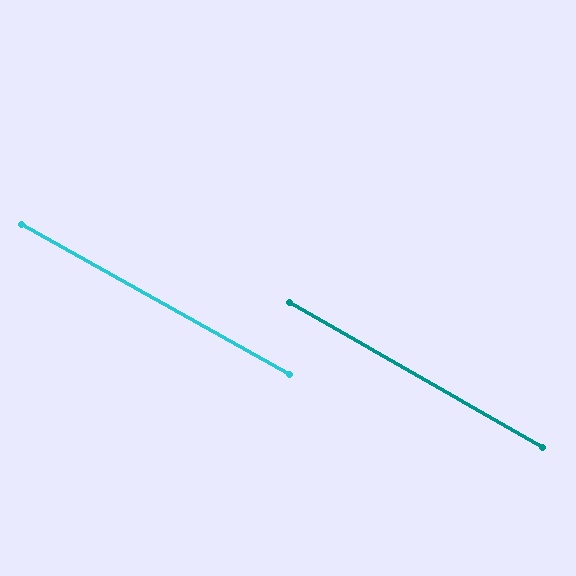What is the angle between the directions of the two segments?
Approximately 1 degree.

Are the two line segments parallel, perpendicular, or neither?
Parallel — their directions differ by only 0.5°.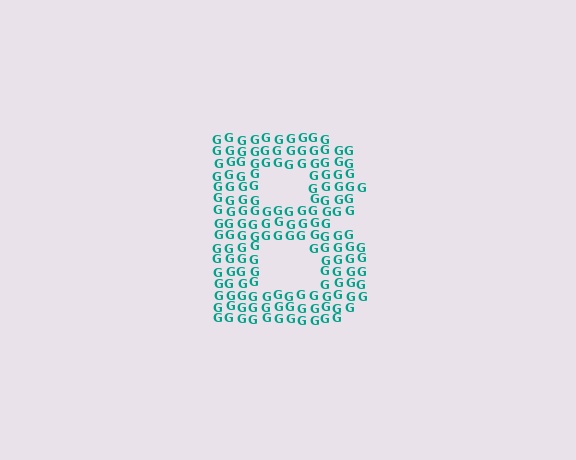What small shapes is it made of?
It is made of small letter G's.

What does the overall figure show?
The overall figure shows the letter B.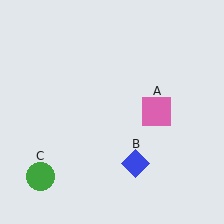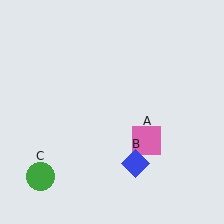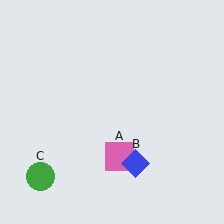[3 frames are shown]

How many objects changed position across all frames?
1 object changed position: pink square (object A).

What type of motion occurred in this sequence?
The pink square (object A) rotated clockwise around the center of the scene.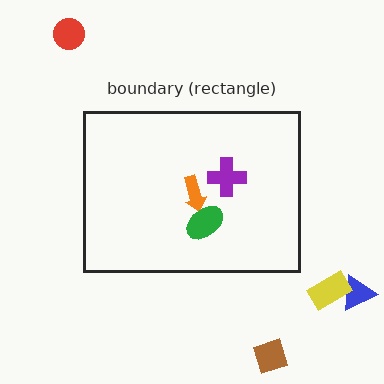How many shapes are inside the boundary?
3 inside, 4 outside.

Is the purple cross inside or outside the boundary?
Inside.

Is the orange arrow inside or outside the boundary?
Inside.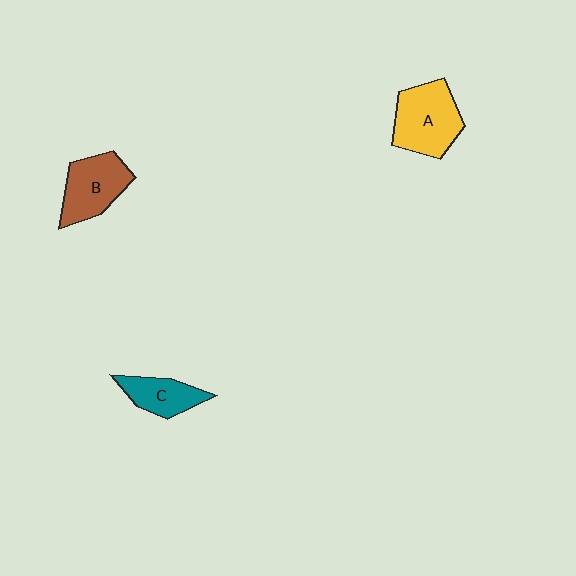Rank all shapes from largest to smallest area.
From largest to smallest: A (yellow), B (brown), C (teal).